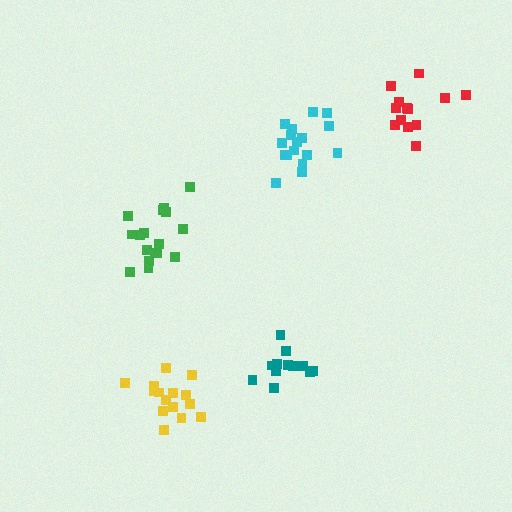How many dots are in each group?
Group 1: 17 dots, Group 2: 17 dots, Group 3: 15 dots, Group 4: 12 dots, Group 5: 13 dots (74 total).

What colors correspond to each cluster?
The clusters are colored: green, cyan, yellow, teal, red.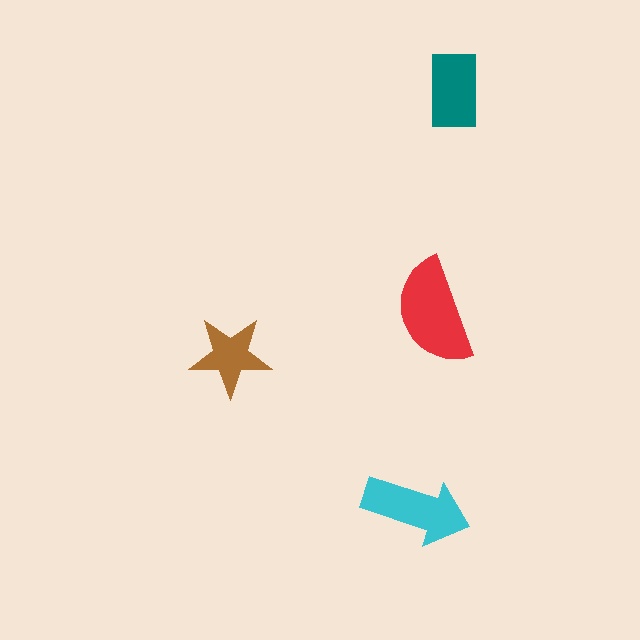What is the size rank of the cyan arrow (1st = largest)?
2nd.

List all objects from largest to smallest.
The red semicircle, the cyan arrow, the teal rectangle, the brown star.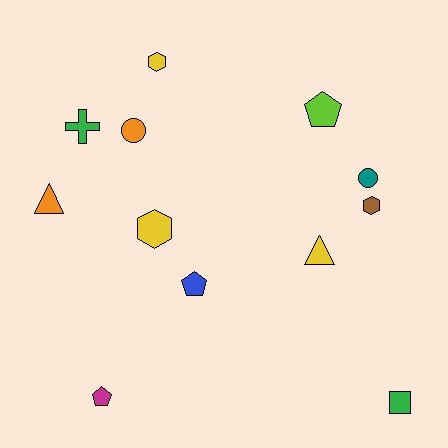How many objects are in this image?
There are 12 objects.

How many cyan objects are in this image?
There are no cyan objects.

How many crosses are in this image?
There is 1 cross.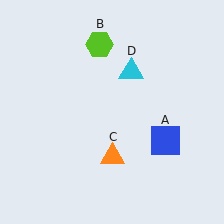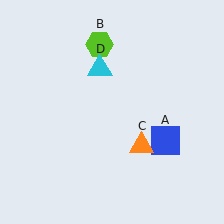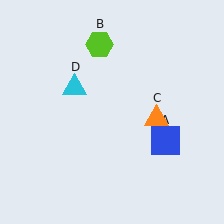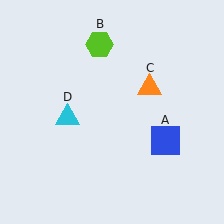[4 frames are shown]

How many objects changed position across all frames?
2 objects changed position: orange triangle (object C), cyan triangle (object D).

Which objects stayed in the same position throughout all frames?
Blue square (object A) and lime hexagon (object B) remained stationary.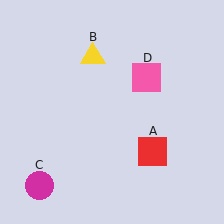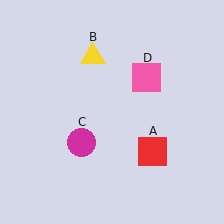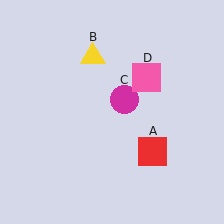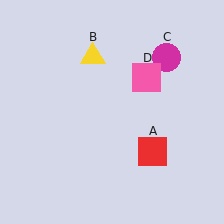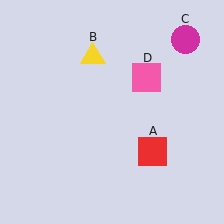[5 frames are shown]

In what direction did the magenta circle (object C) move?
The magenta circle (object C) moved up and to the right.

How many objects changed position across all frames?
1 object changed position: magenta circle (object C).